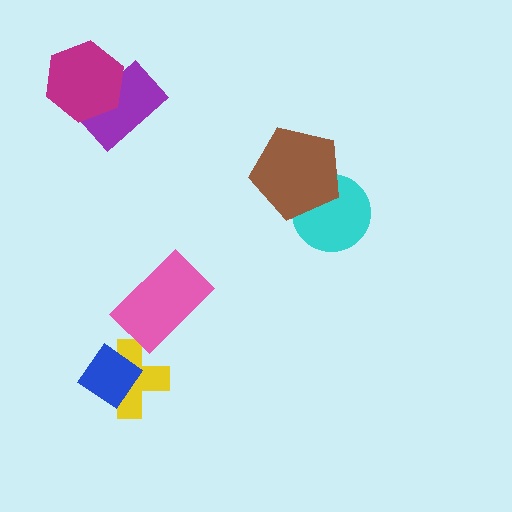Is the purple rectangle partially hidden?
Yes, it is partially covered by another shape.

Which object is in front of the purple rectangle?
The magenta hexagon is in front of the purple rectangle.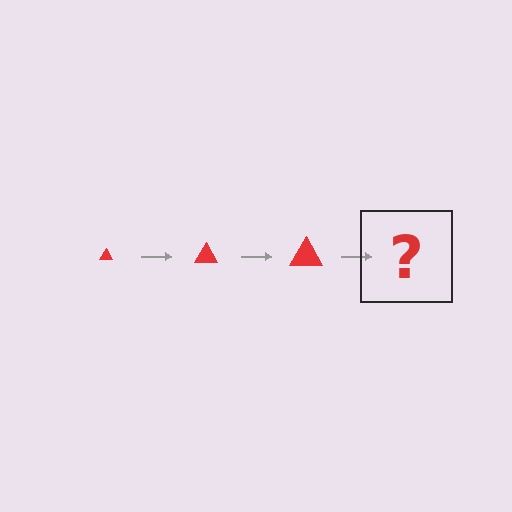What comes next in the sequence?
The next element should be a red triangle, larger than the previous one.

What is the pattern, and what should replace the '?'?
The pattern is that the triangle gets progressively larger each step. The '?' should be a red triangle, larger than the previous one.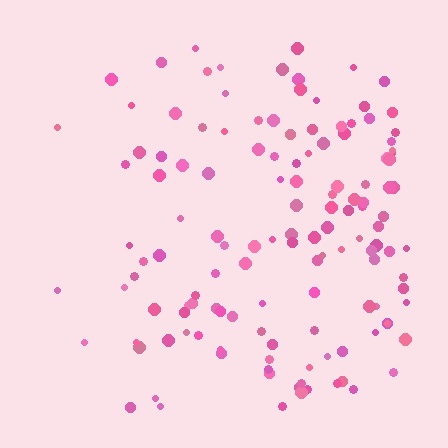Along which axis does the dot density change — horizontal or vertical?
Horizontal.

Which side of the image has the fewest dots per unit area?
The left.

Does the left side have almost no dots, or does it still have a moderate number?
Still a moderate number, just noticeably fewer than the right.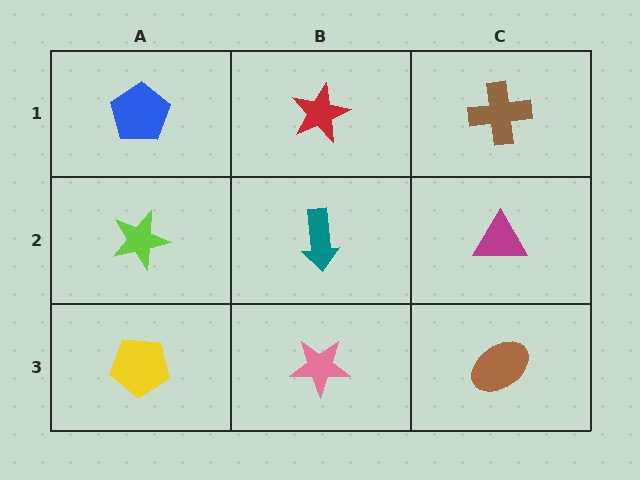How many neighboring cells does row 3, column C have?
2.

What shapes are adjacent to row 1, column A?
A lime star (row 2, column A), a red star (row 1, column B).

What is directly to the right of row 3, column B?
A brown ellipse.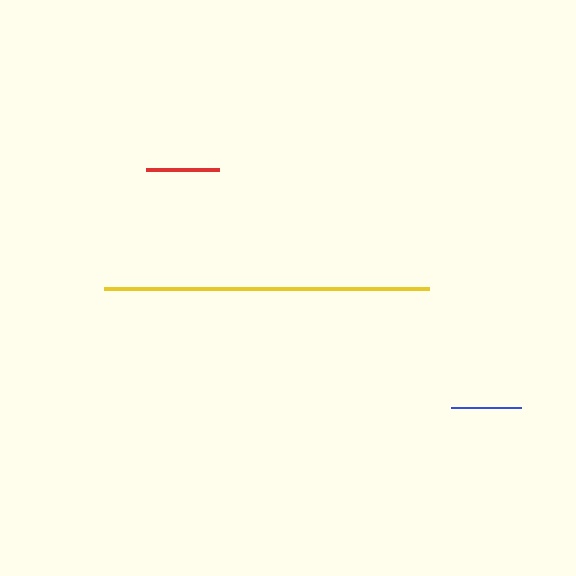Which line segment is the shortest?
The blue line is the shortest at approximately 70 pixels.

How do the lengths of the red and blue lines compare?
The red and blue lines are approximately the same length.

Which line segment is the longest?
The yellow line is the longest at approximately 325 pixels.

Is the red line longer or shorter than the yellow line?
The yellow line is longer than the red line.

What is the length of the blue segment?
The blue segment is approximately 70 pixels long.